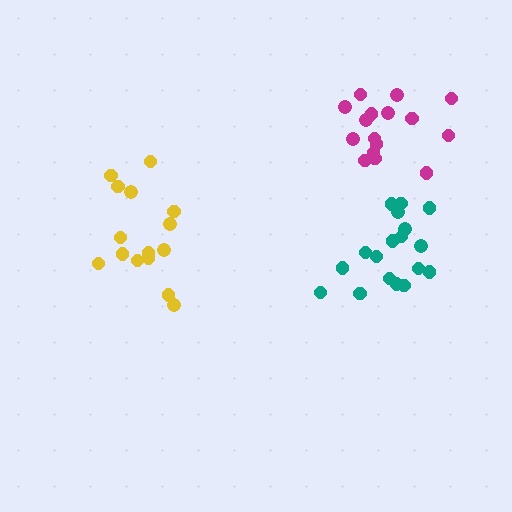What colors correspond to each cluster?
The clusters are colored: yellow, teal, magenta.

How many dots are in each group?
Group 1: 15 dots, Group 2: 18 dots, Group 3: 16 dots (49 total).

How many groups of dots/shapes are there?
There are 3 groups.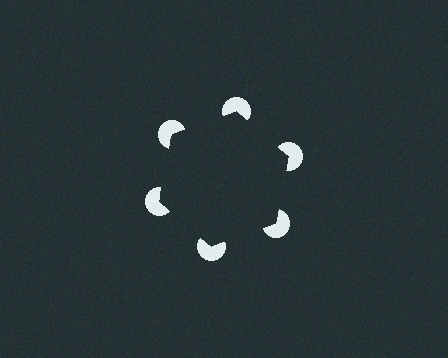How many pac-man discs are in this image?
There are 6 — one at each vertex of the illusory hexagon.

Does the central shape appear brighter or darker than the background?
It typically appears slightly darker than the background, even though no actual brightness change is drawn.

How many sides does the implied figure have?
6 sides.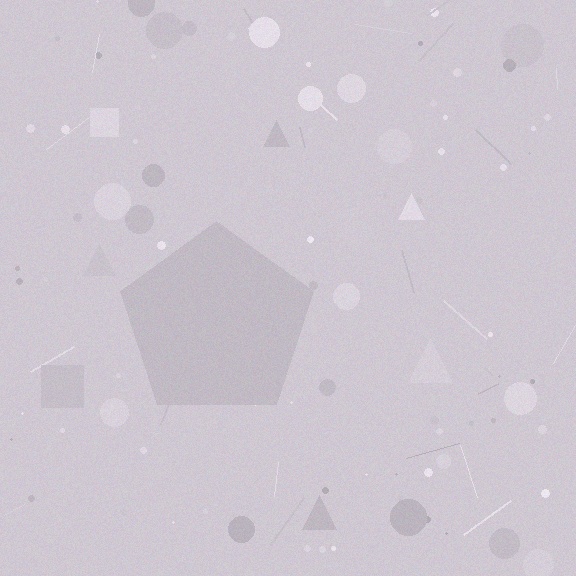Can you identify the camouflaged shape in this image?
The camouflaged shape is a pentagon.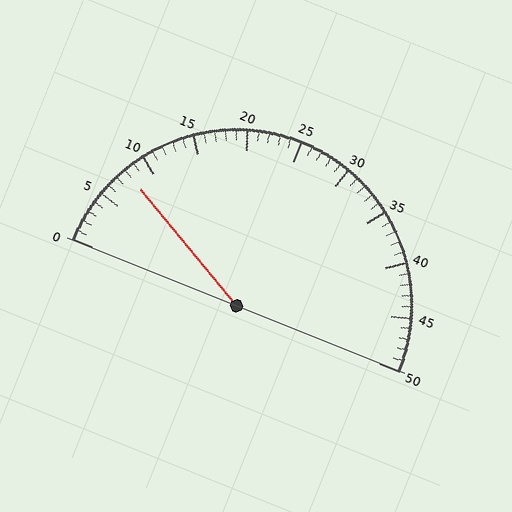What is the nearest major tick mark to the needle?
The nearest major tick mark is 10.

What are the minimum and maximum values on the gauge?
The gauge ranges from 0 to 50.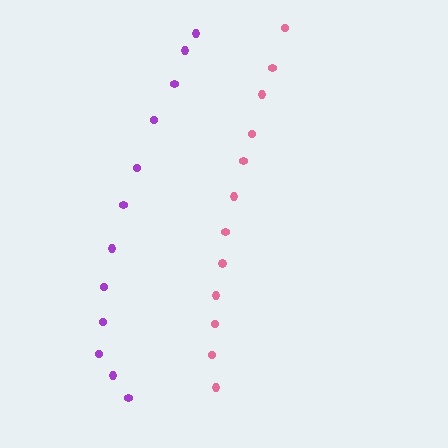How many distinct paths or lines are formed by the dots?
There are 2 distinct paths.